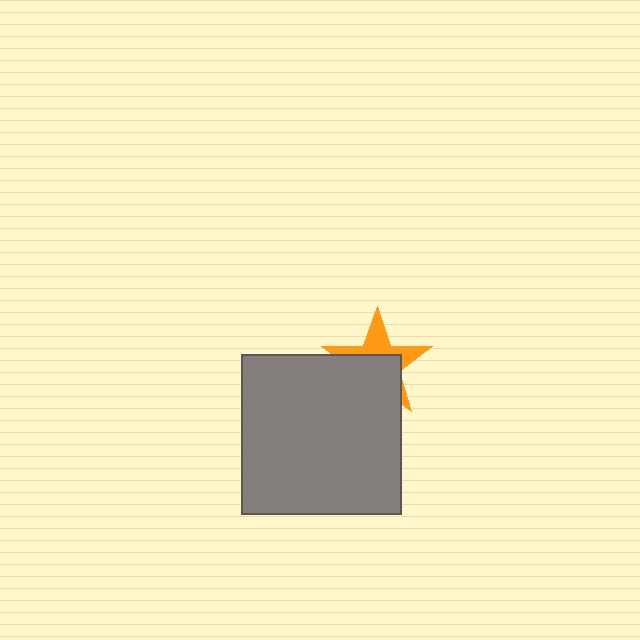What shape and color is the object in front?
The object in front is a gray square.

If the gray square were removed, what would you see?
You would see the complete orange star.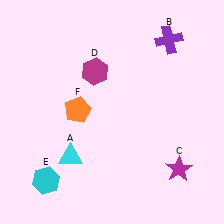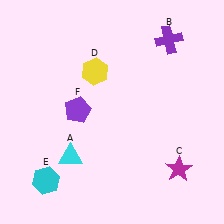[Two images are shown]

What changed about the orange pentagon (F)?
In Image 1, F is orange. In Image 2, it changed to purple.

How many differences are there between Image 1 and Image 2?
There are 2 differences between the two images.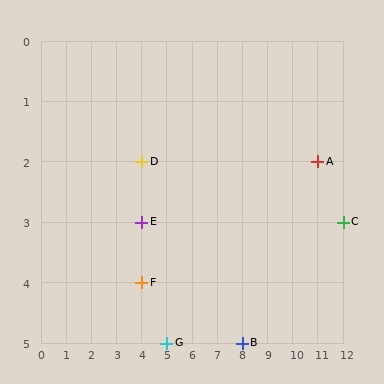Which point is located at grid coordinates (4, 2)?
Point D is at (4, 2).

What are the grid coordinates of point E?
Point E is at grid coordinates (4, 3).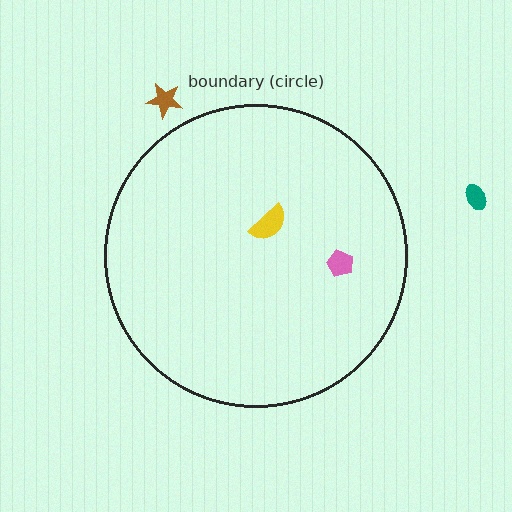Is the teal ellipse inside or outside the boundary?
Outside.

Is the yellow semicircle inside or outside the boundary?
Inside.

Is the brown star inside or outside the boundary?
Outside.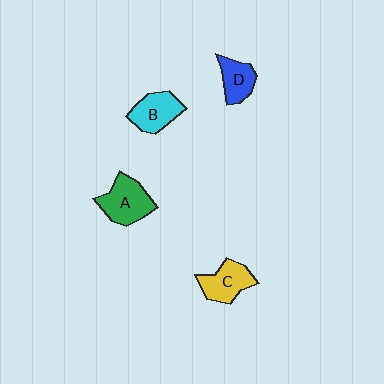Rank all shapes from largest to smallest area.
From largest to smallest: A (green), B (cyan), C (yellow), D (blue).